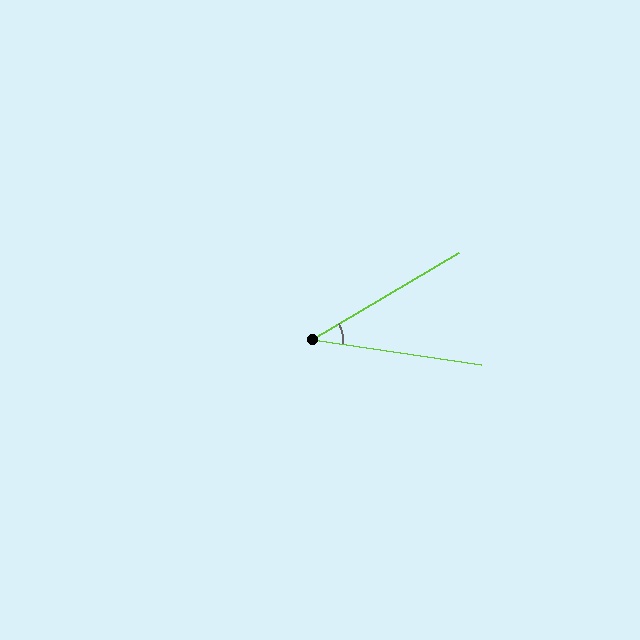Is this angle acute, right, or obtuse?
It is acute.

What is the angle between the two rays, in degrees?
Approximately 39 degrees.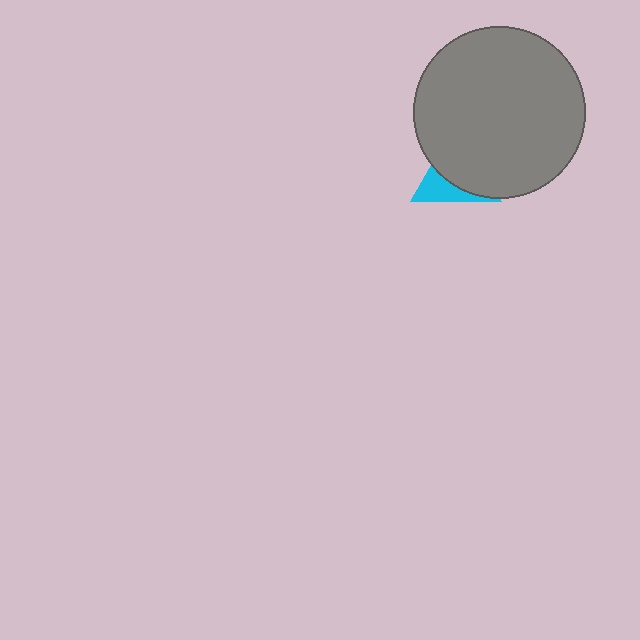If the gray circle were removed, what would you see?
You would see the complete cyan triangle.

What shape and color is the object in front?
The object in front is a gray circle.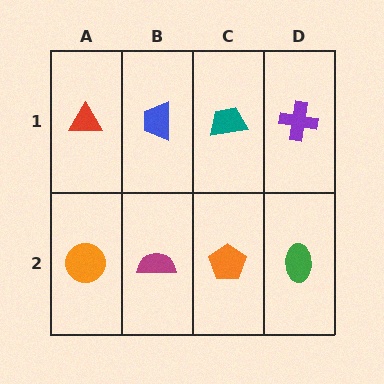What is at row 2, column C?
An orange pentagon.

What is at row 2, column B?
A magenta semicircle.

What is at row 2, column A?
An orange circle.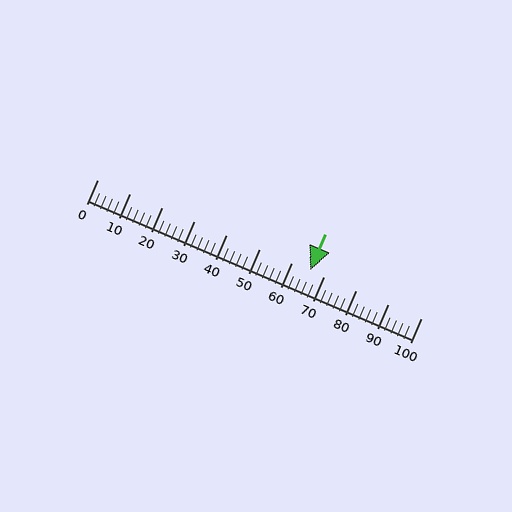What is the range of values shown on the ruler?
The ruler shows values from 0 to 100.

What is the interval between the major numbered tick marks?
The major tick marks are spaced 10 units apart.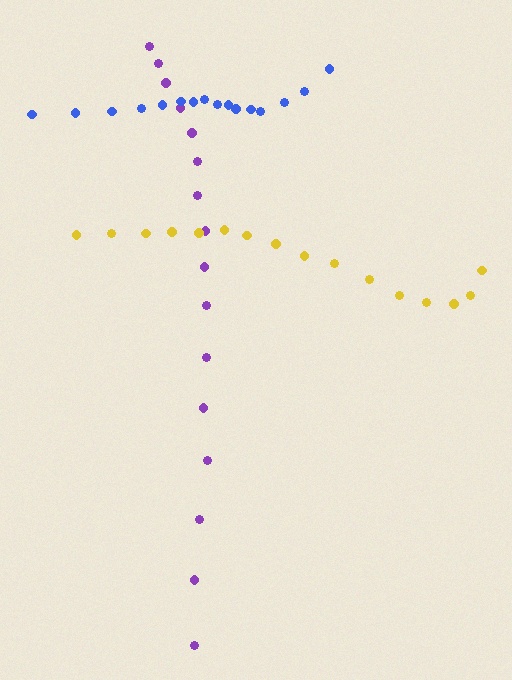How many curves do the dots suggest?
There are 3 distinct paths.